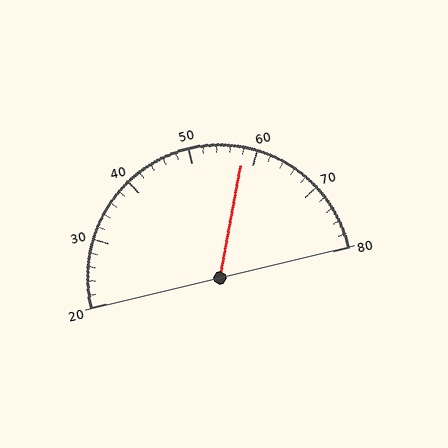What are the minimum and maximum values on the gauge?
The gauge ranges from 20 to 80.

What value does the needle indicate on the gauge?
The needle indicates approximately 58.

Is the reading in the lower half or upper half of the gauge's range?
The reading is in the upper half of the range (20 to 80).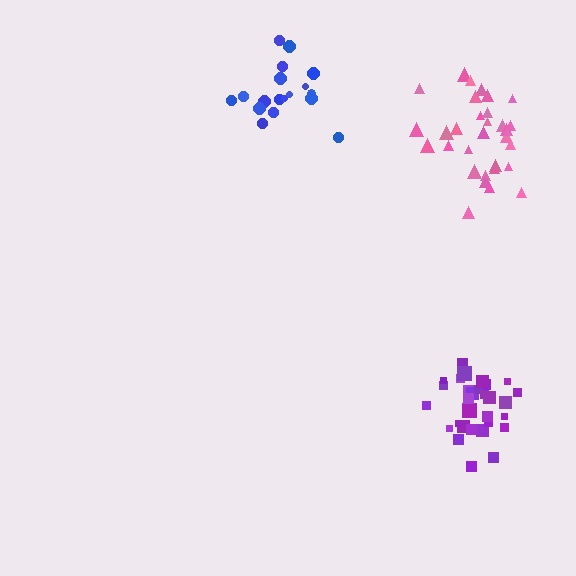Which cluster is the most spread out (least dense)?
Blue.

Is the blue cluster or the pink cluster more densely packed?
Pink.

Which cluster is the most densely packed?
Purple.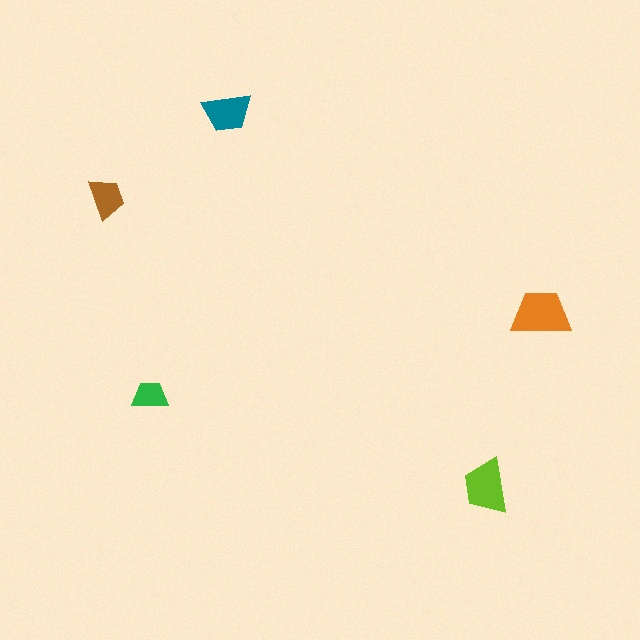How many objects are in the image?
There are 5 objects in the image.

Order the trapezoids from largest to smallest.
the orange one, the lime one, the teal one, the brown one, the green one.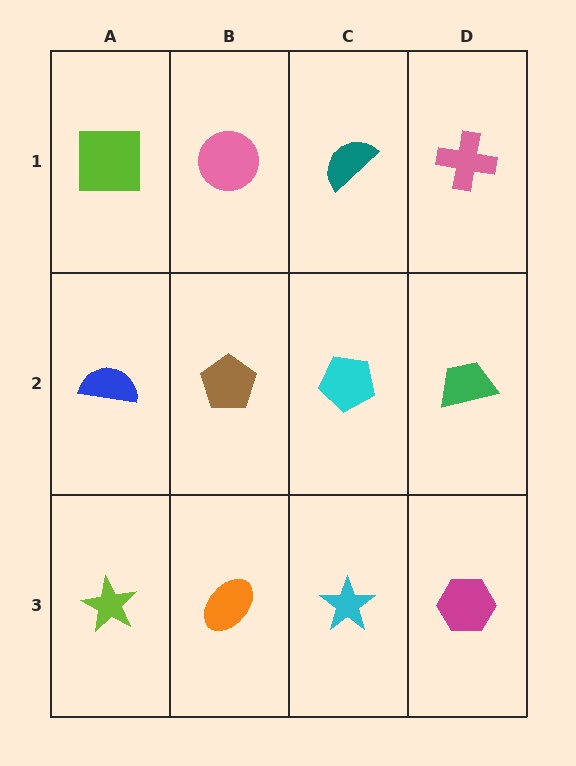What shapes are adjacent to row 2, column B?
A pink circle (row 1, column B), an orange ellipse (row 3, column B), a blue semicircle (row 2, column A), a cyan pentagon (row 2, column C).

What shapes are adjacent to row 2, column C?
A teal semicircle (row 1, column C), a cyan star (row 3, column C), a brown pentagon (row 2, column B), a green trapezoid (row 2, column D).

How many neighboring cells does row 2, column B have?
4.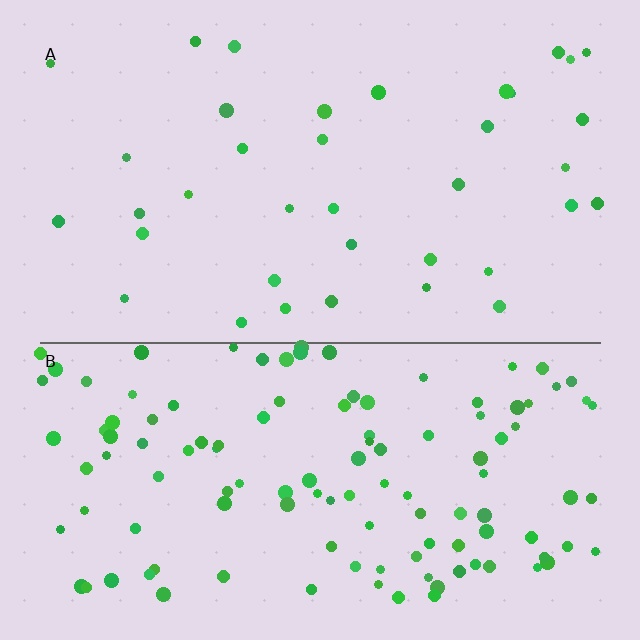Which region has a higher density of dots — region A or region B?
B (the bottom).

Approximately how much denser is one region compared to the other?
Approximately 3.3× — region B over region A.